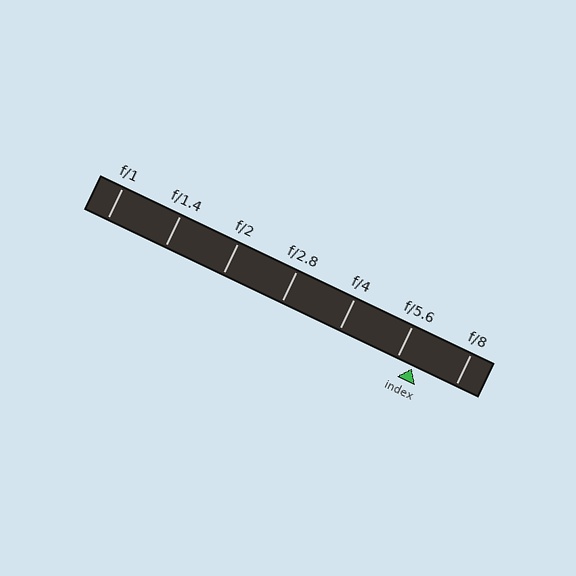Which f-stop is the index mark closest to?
The index mark is closest to f/5.6.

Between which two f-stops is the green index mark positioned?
The index mark is between f/5.6 and f/8.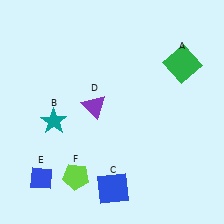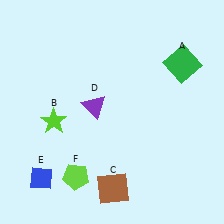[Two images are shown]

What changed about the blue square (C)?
In Image 1, C is blue. In Image 2, it changed to brown.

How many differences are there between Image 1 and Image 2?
There are 2 differences between the two images.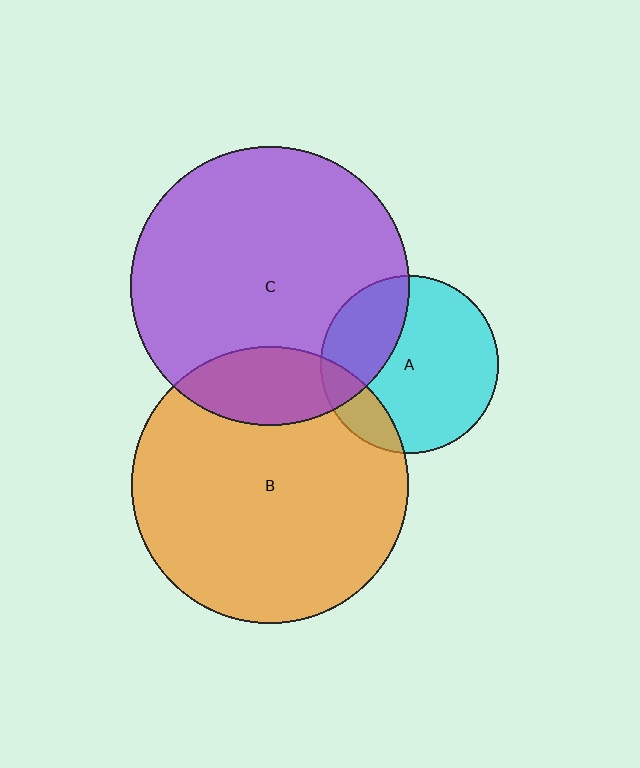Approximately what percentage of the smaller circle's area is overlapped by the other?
Approximately 15%.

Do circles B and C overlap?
Yes.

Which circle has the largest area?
Circle C (purple).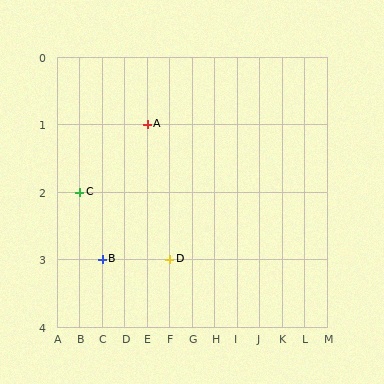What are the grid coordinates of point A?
Point A is at grid coordinates (E, 1).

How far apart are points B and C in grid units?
Points B and C are 1 column and 1 row apart (about 1.4 grid units diagonally).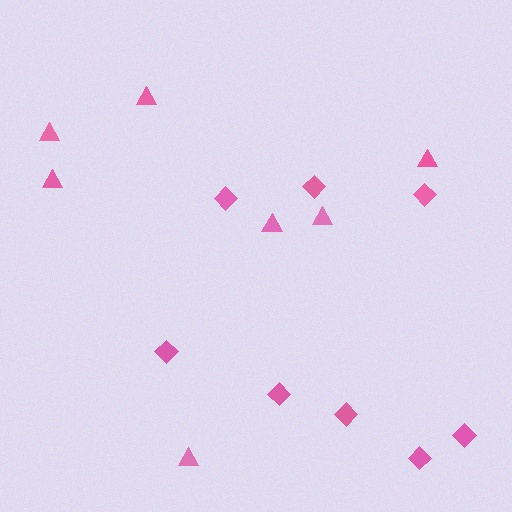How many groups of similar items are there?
There are 2 groups: one group of diamonds (8) and one group of triangles (7).